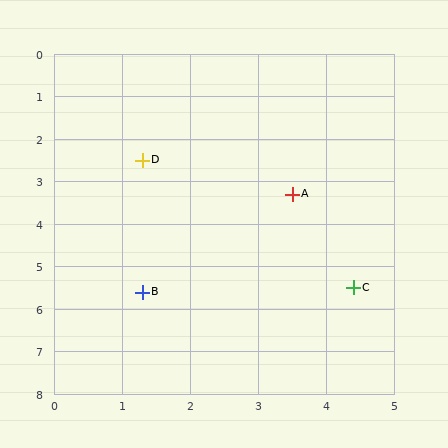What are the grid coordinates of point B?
Point B is at approximately (1.3, 5.6).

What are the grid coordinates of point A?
Point A is at approximately (3.5, 3.3).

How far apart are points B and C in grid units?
Points B and C are about 3.1 grid units apart.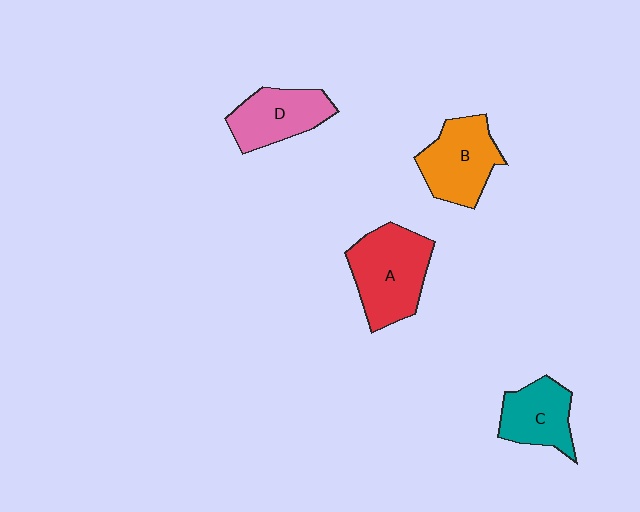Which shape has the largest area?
Shape A (red).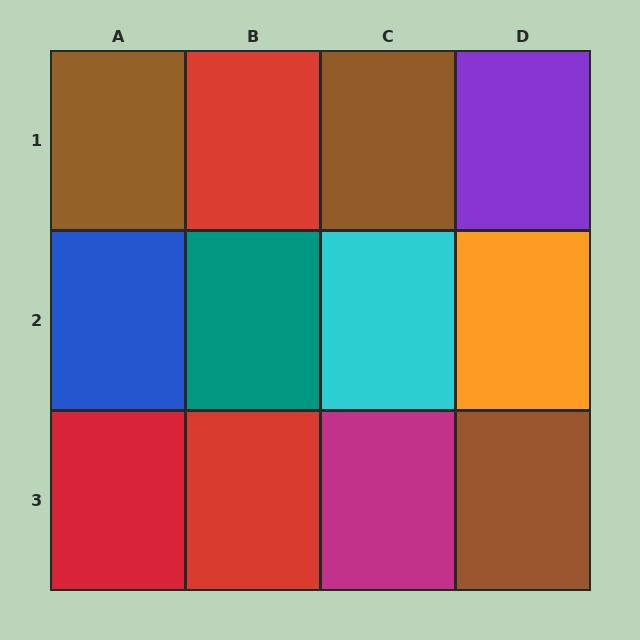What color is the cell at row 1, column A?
Brown.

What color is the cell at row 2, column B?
Teal.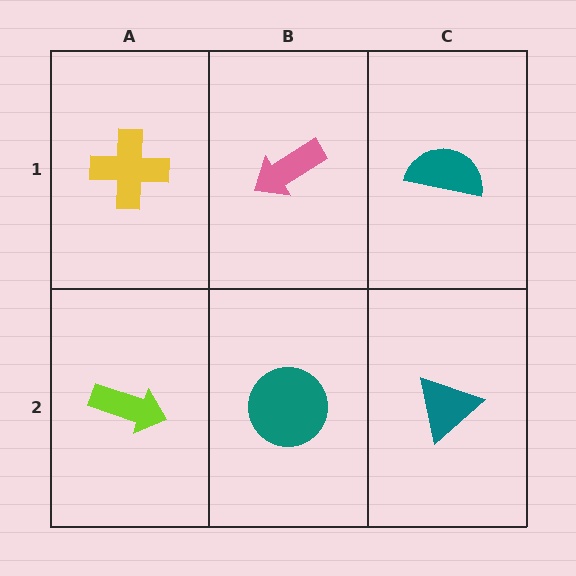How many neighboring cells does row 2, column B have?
3.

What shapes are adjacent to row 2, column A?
A yellow cross (row 1, column A), a teal circle (row 2, column B).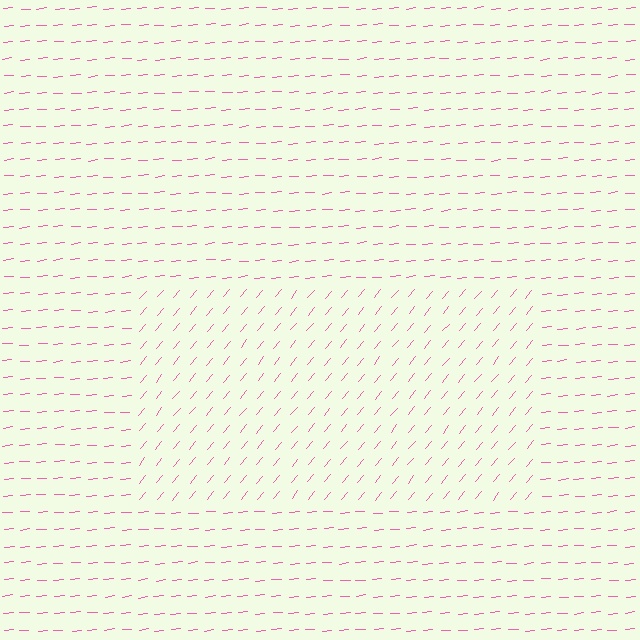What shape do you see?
I see a rectangle.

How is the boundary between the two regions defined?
The boundary is defined purely by a change in line orientation (approximately 45 degrees difference). All lines are the same color and thickness.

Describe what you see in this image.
The image is filled with small pink line segments. A rectangle region in the image has lines oriented differently from the surrounding lines, creating a visible texture boundary.